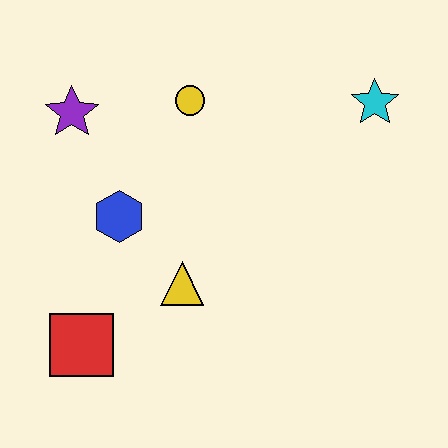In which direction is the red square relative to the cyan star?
The red square is to the left of the cyan star.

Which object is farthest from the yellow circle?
The red square is farthest from the yellow circle.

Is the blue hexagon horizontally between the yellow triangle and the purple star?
Yes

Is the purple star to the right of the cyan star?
No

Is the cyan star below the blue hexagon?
No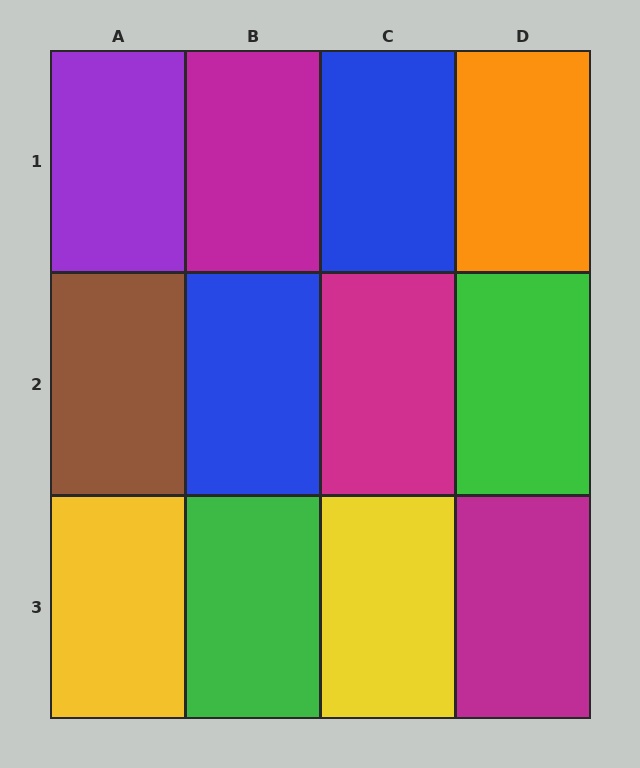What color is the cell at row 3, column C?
Yellow.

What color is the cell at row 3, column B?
Green.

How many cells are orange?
1 cell is orange.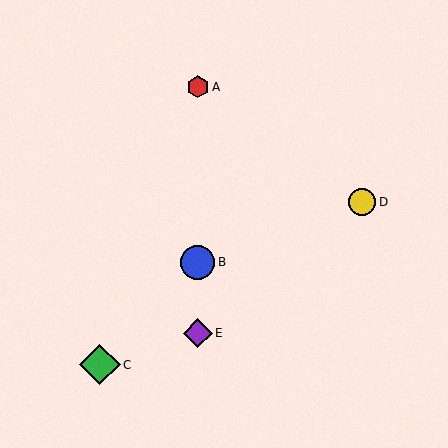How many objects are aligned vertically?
3 objects (A, B, E) are aligned vertically.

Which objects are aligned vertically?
Objects A, B, E are aligned vertically.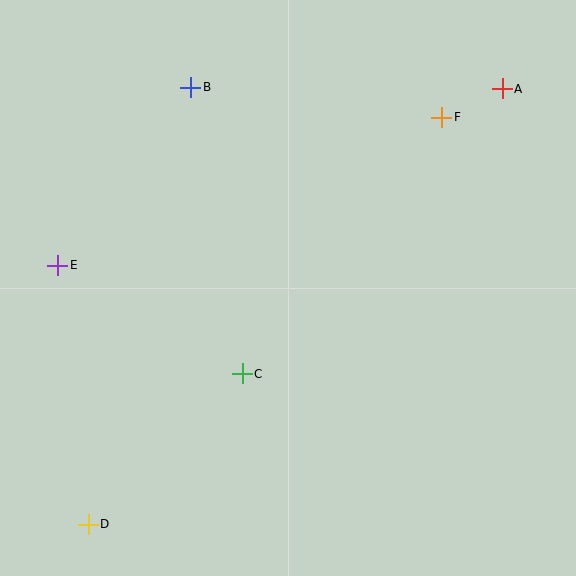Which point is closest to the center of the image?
Point C at (242, 374) is closest to the center.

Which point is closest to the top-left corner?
Point B is closest to the top-left corner.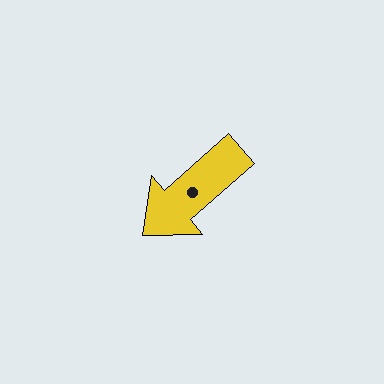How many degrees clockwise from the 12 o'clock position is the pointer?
Approximately 229 degrees.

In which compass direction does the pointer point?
Southwest.